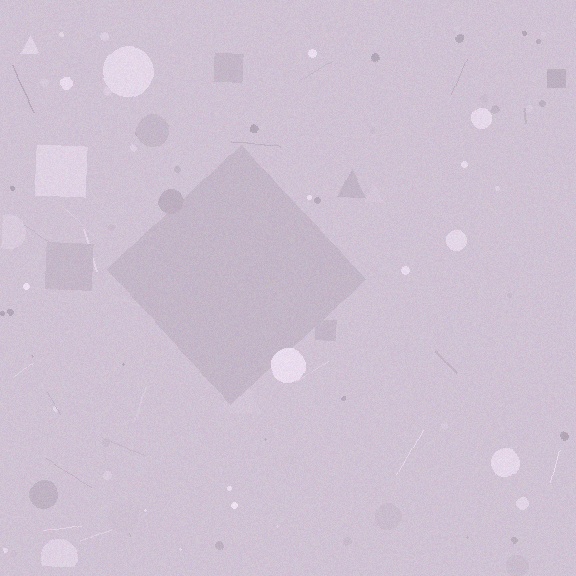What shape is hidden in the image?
A diamond is hidden in the image.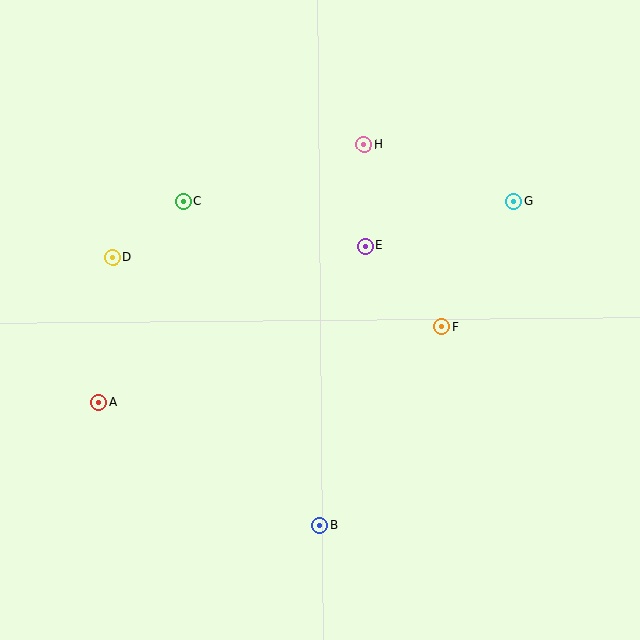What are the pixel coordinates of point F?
Point F is at (442, 327).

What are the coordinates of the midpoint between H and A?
The midpoint between H and A is at (231, 273).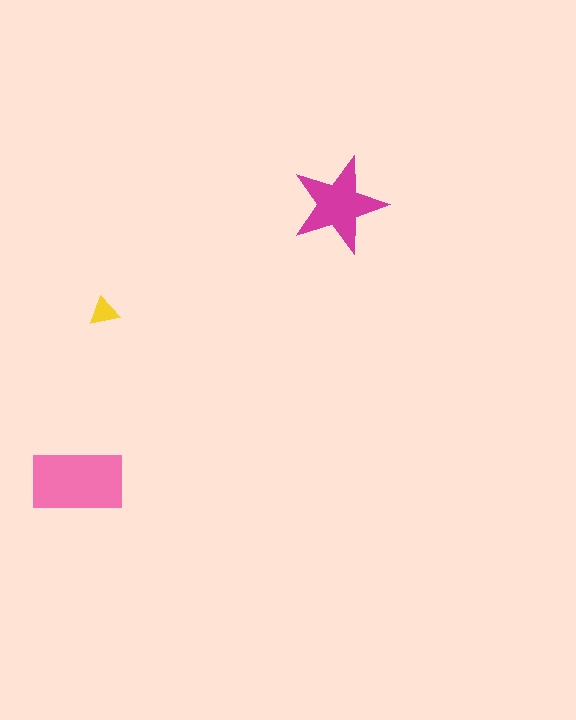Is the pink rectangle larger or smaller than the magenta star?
Larger.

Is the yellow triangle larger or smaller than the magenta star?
Smaller.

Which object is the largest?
The pink rectangle.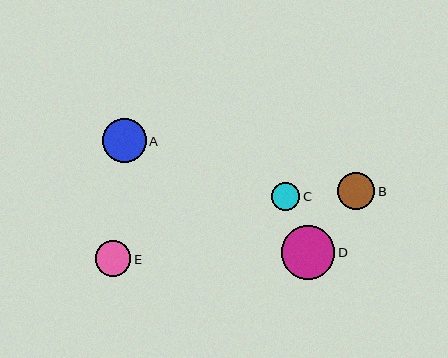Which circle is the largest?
Circle D is the largest with a size of approximately 54 pixels.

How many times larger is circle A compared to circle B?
Circle A is approximately 1.2 times the size of circle B.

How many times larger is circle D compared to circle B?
Circle D is approximately 1.4 times the size of circle B.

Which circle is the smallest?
Circle C is the smallest with a size of approximately 28 pixels.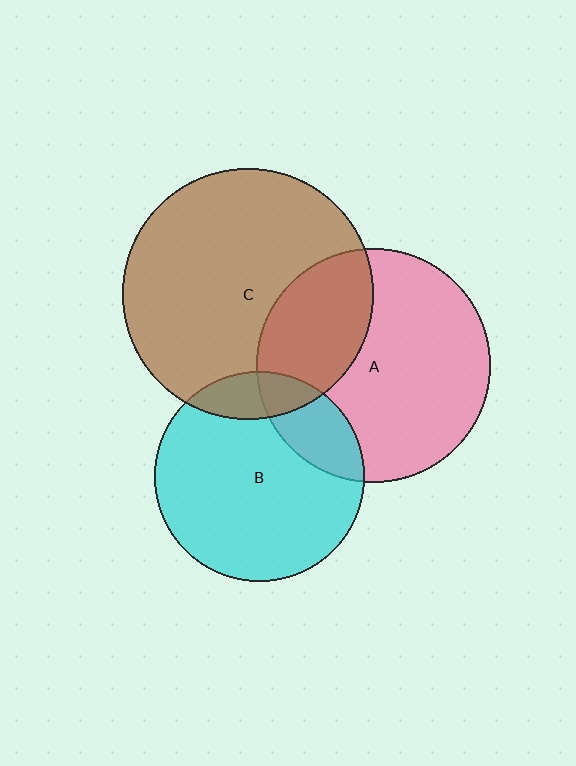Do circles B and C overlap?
Yes.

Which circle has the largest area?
Circle C (brown).